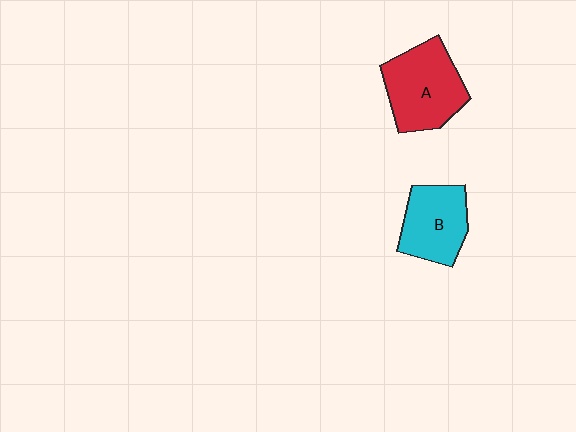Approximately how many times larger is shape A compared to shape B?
Approximately 1.3 times.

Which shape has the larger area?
Shape A (red).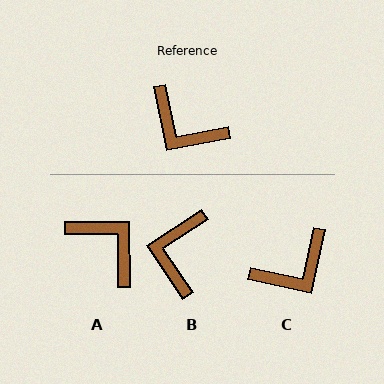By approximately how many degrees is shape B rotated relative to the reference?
Approximately 68 degrees clockwise.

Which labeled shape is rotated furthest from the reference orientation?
A, about 169 degrees away.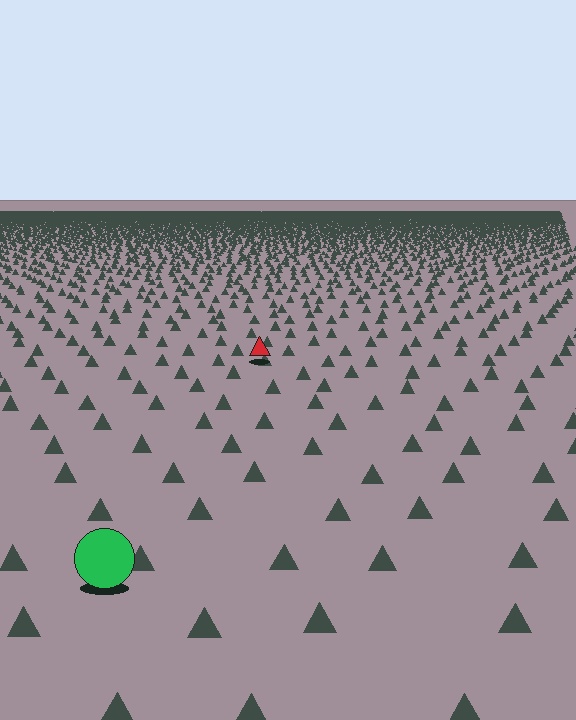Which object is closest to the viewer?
The green circle is closest. The texture marks near it are larger and more spread out.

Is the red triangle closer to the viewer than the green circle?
No. The green circle is closer — you can tell from the texture gradient: the ground texture is coarser near it.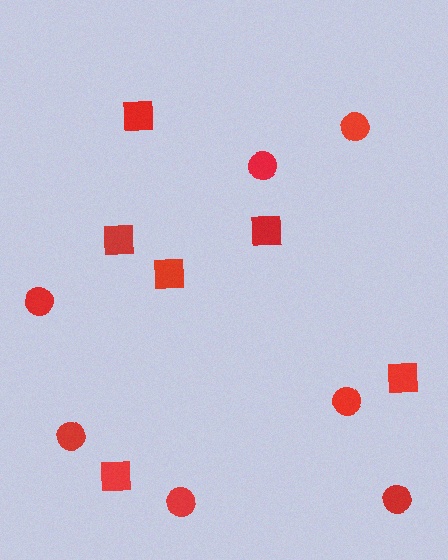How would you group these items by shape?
There are 2 groups: one group of circles (7) and one group of squares (6).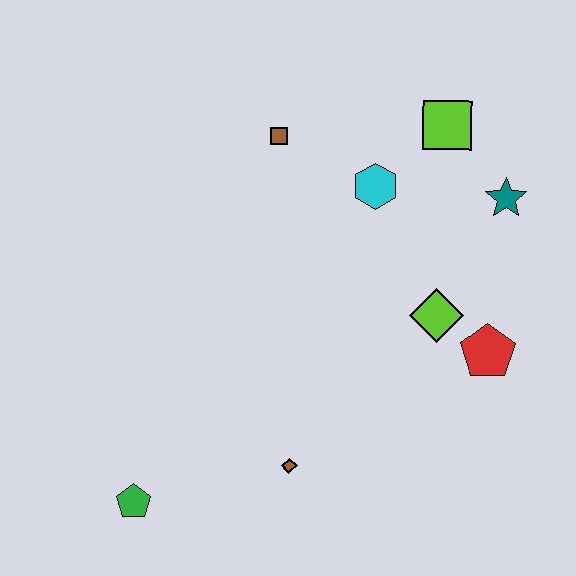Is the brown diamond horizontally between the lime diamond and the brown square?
Yes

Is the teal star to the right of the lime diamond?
Yes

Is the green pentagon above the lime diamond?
No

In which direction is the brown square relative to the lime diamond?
The brown square is above the lime diamond.